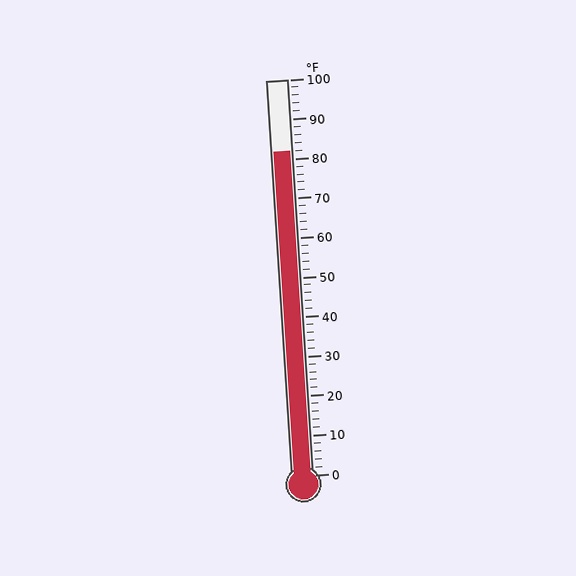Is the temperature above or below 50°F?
The temperature is above 50°F.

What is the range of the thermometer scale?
The thermometer scale ranges from 0°F to 100°F.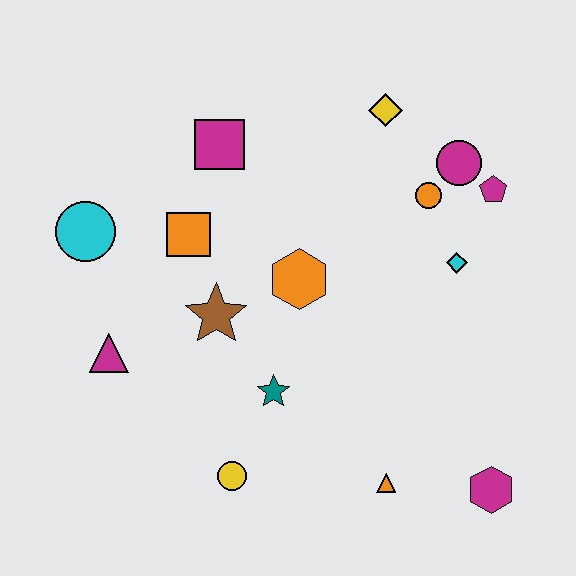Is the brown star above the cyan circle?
No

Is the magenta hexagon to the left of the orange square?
No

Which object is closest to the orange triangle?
The magenta hexagon is closest to the orange triangle.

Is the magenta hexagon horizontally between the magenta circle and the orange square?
No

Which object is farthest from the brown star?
The magenta hexagon is farthest from the brown star.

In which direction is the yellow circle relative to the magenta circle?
The yellow circle is below the magenta circle.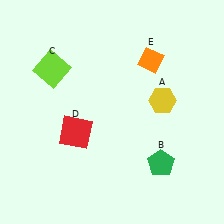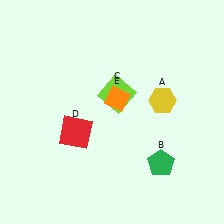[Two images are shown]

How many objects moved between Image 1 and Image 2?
2 objects moved between the two images.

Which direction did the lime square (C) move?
The lime square (C) moved right.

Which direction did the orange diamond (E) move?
The orange diamond (E) moved down.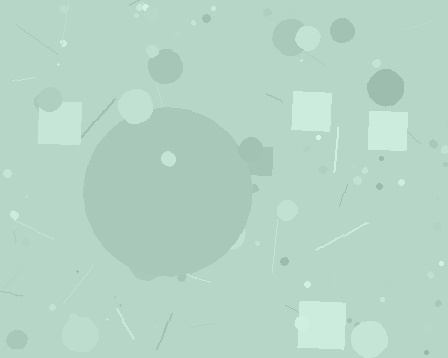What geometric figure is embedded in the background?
A circle is embedded in the background.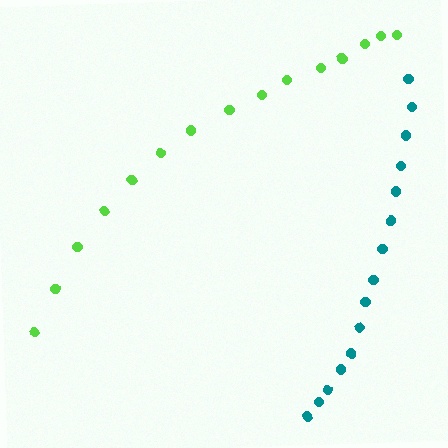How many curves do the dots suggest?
There are 2 distinct paths.